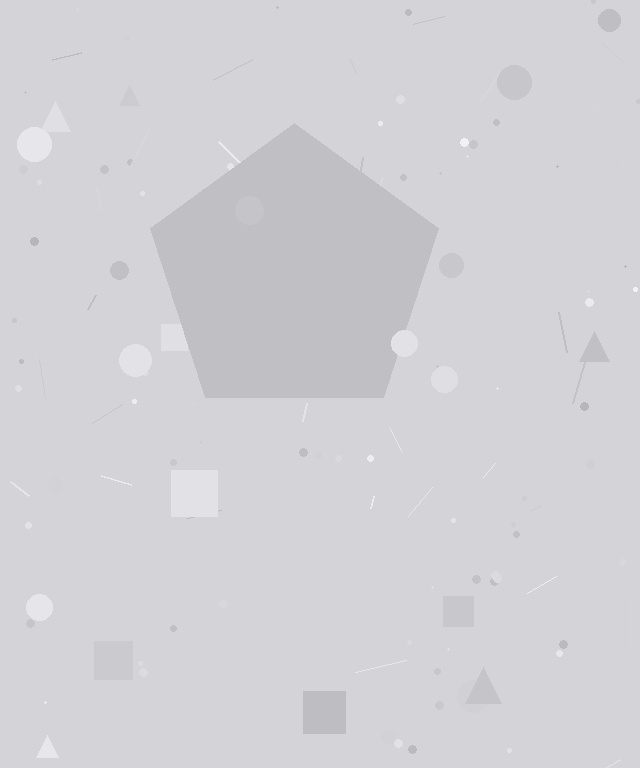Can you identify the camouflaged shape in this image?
The camouflaged shape is a pentagon.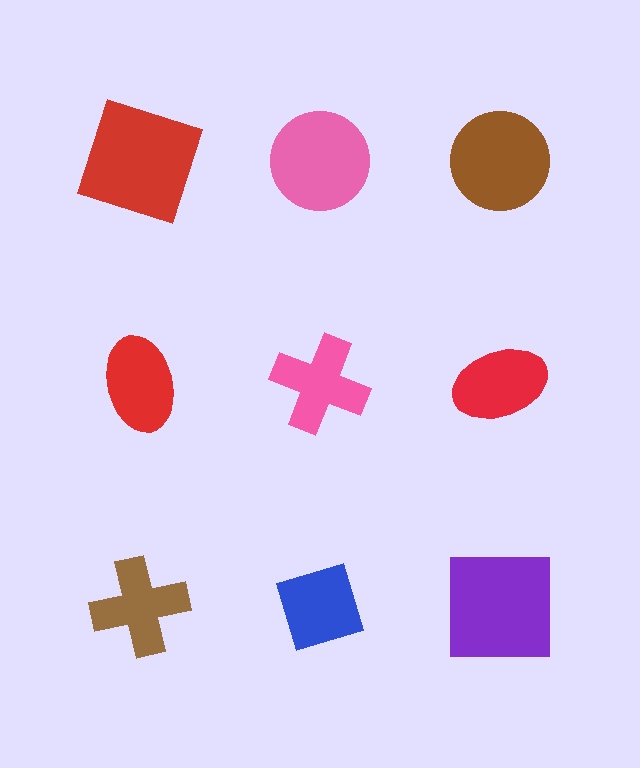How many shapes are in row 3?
3 shapes.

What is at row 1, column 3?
A brown circle.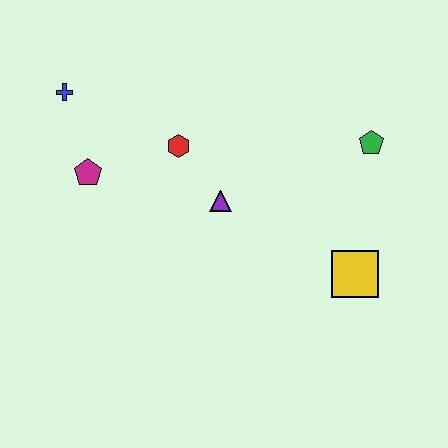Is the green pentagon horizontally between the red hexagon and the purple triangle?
No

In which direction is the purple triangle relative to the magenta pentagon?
The purple triangle is to the right of the magenta pentagon.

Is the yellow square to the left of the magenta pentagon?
No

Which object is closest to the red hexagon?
The purple triangle is closest to the red hexagon.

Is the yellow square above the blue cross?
No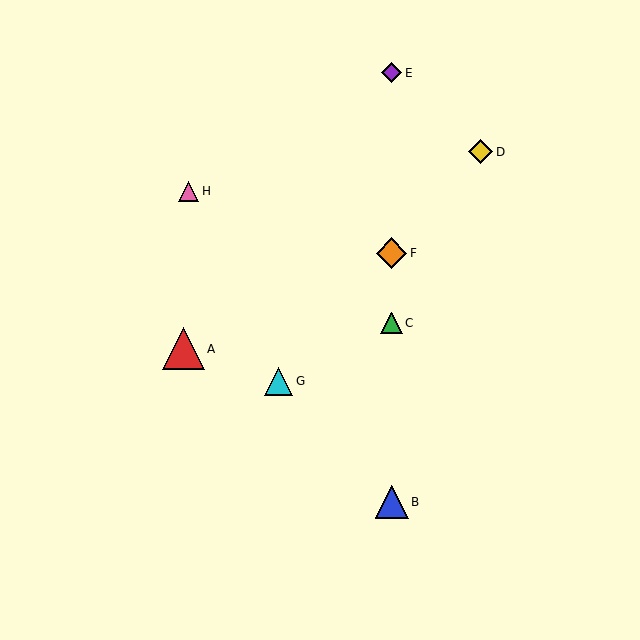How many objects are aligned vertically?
4 objects (B, C, E, F) are aligned vertically.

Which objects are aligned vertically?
Objects B, C, E, F are aligned vertically.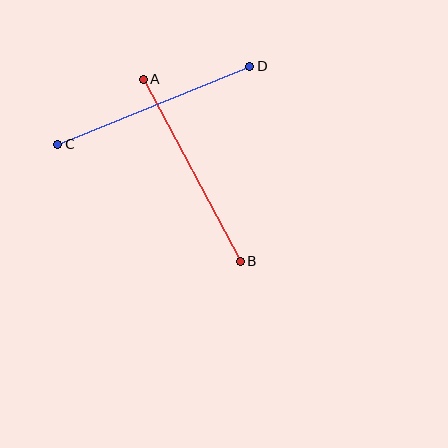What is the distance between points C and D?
The distance is approximately 207 pixels.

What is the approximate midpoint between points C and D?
The midpoint is at approximately (154, 105) pixels.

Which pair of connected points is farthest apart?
Points C and D are farthest apart.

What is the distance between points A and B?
The distance is approximately 206 pixels.